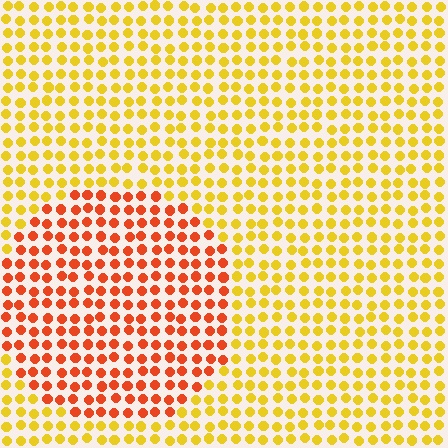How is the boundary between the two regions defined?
The boundary is defined purely by a slight shift in hue (about 40 degrees). Spacing, size, and orientation are identical on both sides.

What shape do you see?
I see a circle.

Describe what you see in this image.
The image is filled with small yellow elements in a uniform arrangement. A circle-shaped region is visible where the elements are tinted to a slightly different hue, forming a subtle color boundary.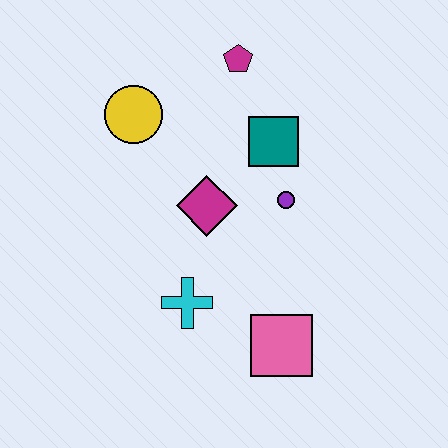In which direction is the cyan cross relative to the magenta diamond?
The cyan cross is below the magenta diamond.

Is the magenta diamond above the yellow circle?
No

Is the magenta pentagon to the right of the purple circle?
No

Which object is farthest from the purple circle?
The yellow circle is farthest from the purple circle.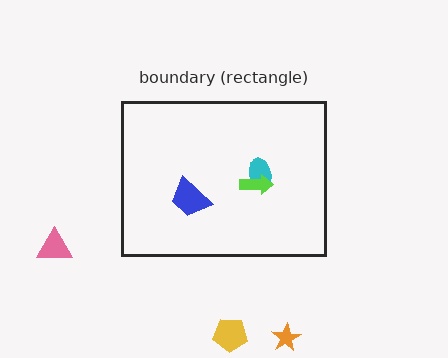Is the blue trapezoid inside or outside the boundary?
Inside.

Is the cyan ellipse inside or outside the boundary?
Inside.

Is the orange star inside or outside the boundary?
Outside.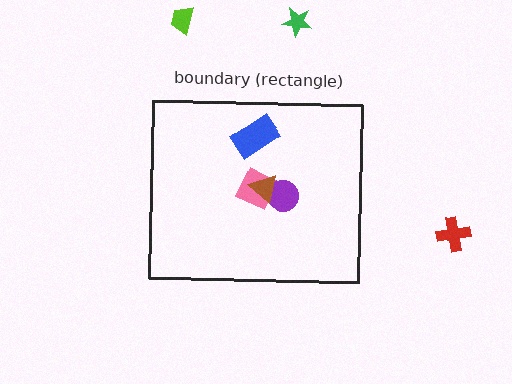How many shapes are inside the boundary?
4 inside, 3 outside.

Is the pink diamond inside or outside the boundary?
Inside.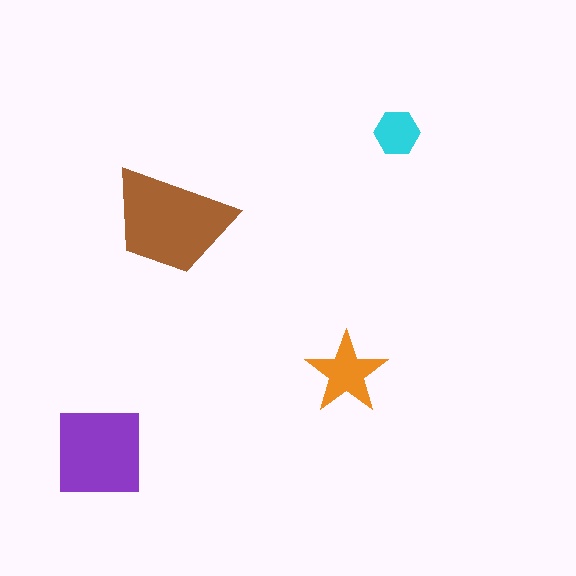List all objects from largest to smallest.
The brown trapezoid, the purple square, the orange star, the cyan hexagon.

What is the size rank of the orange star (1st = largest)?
3rd.